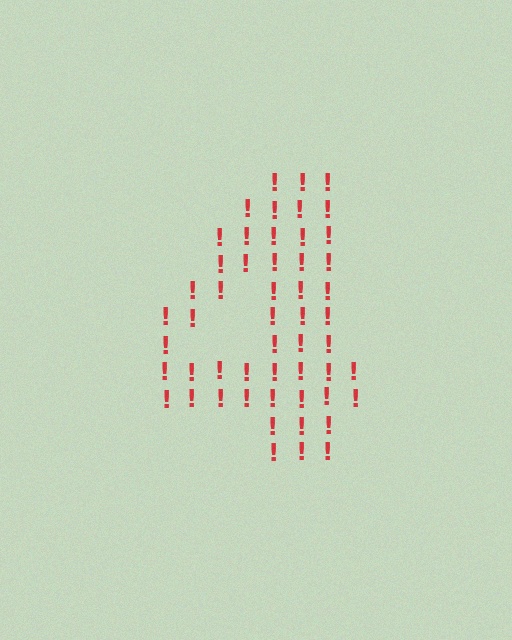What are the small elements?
The small elements are exclamation marks.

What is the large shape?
The large shape is the digit 4.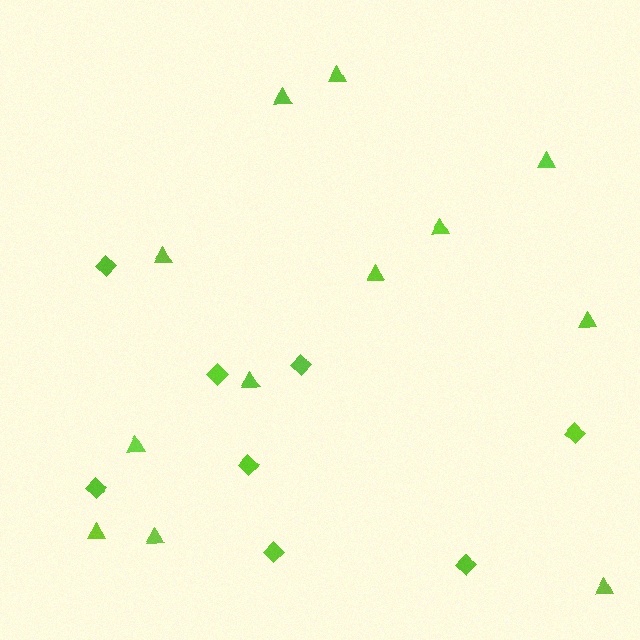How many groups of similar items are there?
There are 2 groups: one group of triangles (12) and one group of diamonds (8).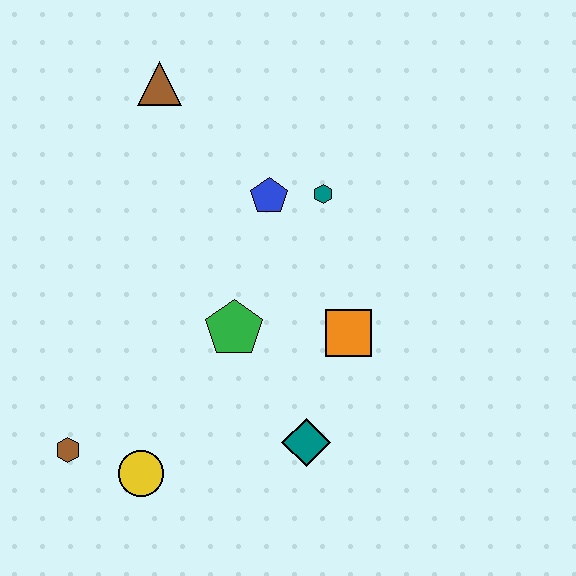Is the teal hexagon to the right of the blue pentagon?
Yes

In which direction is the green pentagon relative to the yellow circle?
The green pentagon is above the yellow circle.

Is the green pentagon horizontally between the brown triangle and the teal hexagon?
Yes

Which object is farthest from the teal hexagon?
The brown hexagon is farthest from the teal hexagon.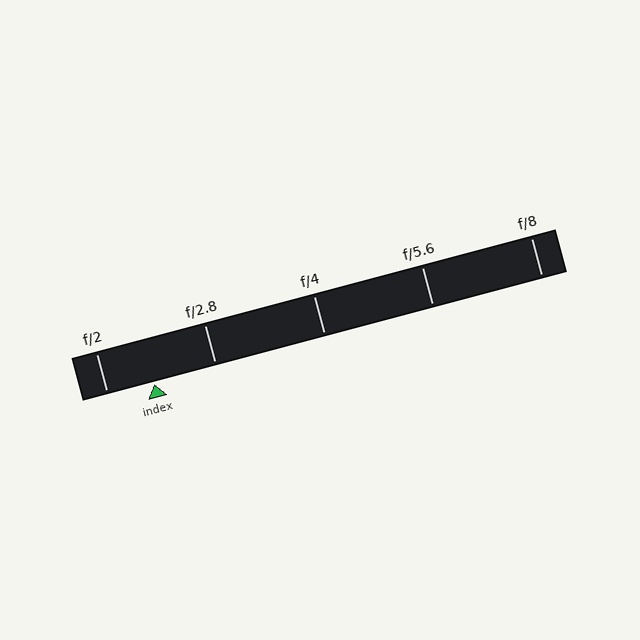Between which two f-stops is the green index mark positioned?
The index mark is between f/2 and f/2.8.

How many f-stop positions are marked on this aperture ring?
There are 5 f-stop positions marked.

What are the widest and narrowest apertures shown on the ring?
The widest aperture shown is f/2 and the narrowest is f/8.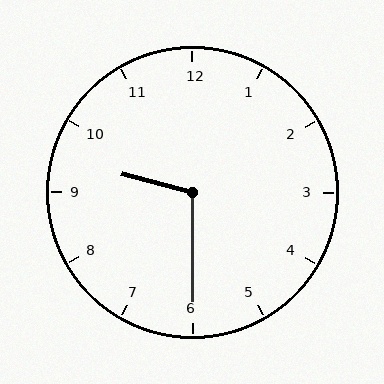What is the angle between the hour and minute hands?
Approximately 105 degrees.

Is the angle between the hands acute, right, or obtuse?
It is obtuse.